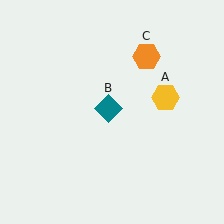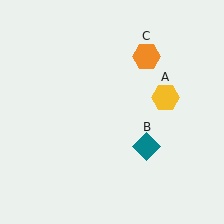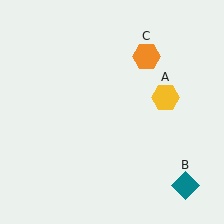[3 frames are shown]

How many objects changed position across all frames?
1 object changed position: teal diamond (object B).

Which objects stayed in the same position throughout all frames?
Yellow hexagon (object A) and orange hexagon (object C) remained stationary.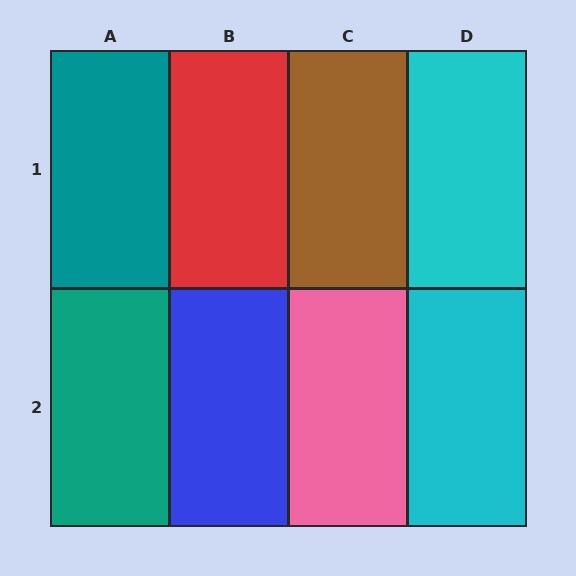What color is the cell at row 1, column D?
Cyan.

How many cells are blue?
1 cell is blue.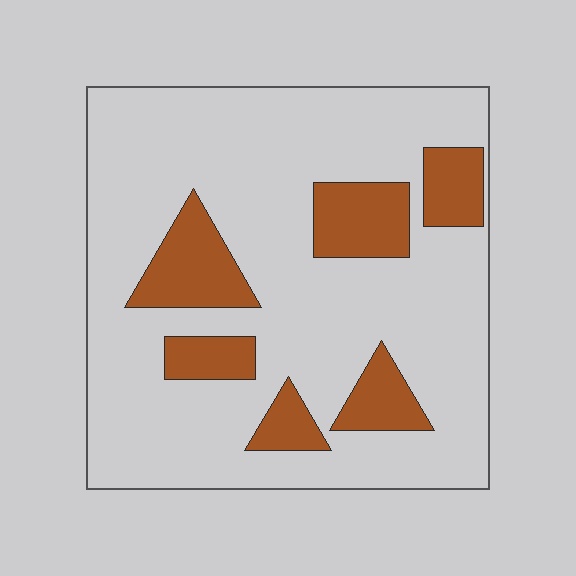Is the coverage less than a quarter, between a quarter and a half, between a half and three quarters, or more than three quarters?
Less than a quarter.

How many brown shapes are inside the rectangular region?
6.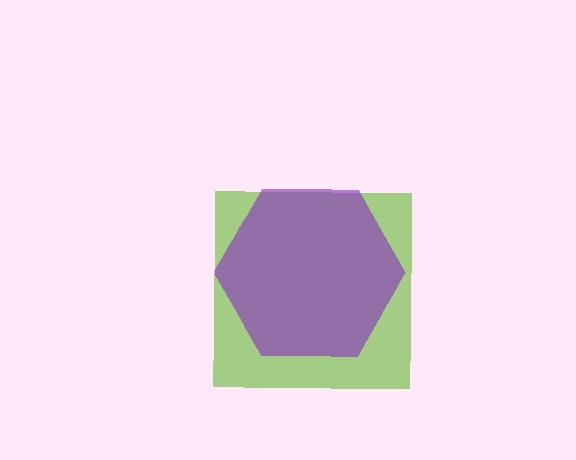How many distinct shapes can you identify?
There are 2 distinct shapes: a lime square, a purple hexagon.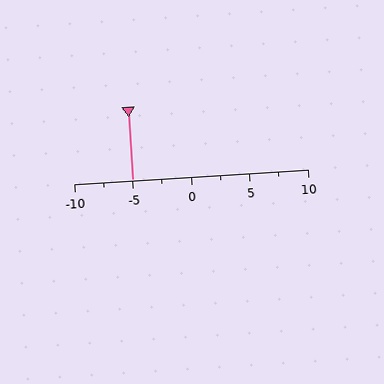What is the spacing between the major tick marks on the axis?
The major ticks are spaced 5 apart.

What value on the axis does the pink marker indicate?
The marker indicates approximately -5.